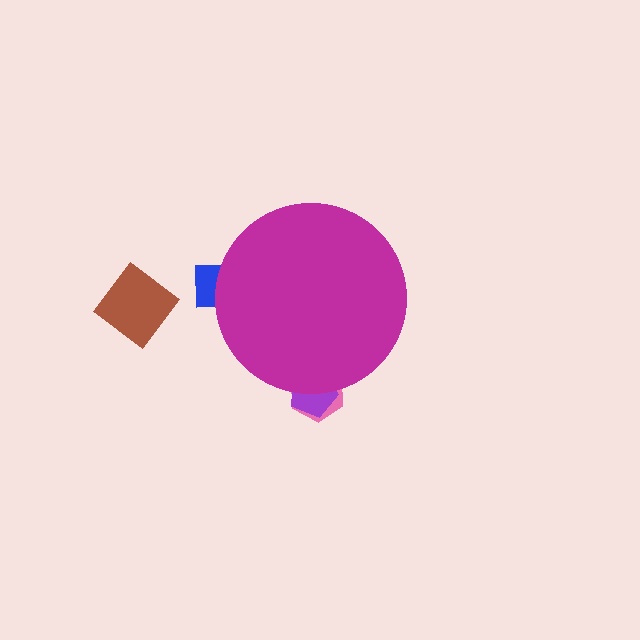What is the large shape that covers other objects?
A magenta circle.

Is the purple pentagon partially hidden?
Yes, the purple pentagon is partially hidden behind the magenta circle.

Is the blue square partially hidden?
Yes, the blue square is partially hidden behind the magenta circle.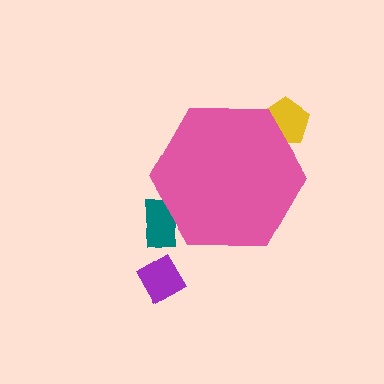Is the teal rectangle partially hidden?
Yes, the teal rectangle is partially hidden behind the pink hexagon.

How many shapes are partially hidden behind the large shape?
2 shapes are partially hidden.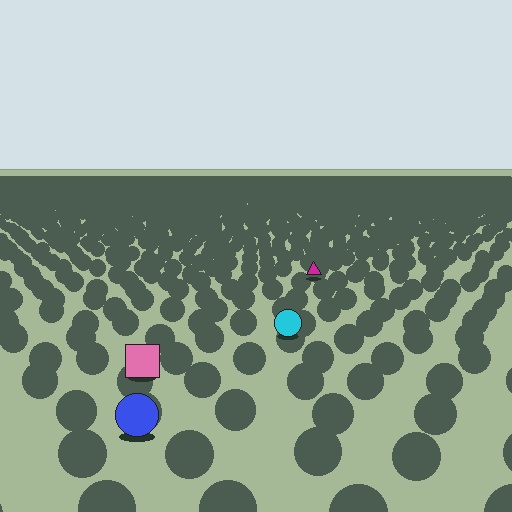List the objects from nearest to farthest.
From nearest to farthest: the blue circle, the pink square, the cyan circle, the magenta triangle.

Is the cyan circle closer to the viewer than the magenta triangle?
Yes. The cyan circle is closer — you can tell from the texture gradient: the ground texture is coarser near it.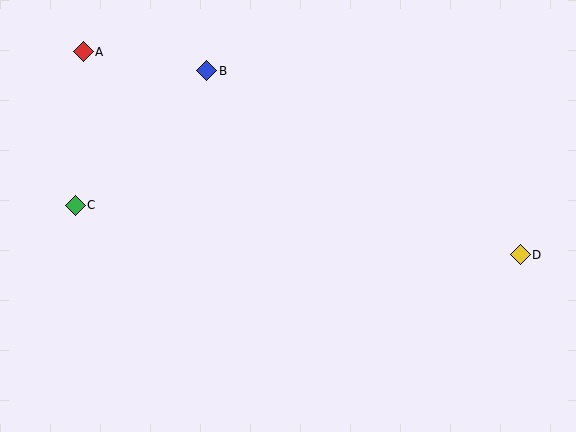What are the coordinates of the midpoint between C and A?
The midpoint between C and A is at (79, 129).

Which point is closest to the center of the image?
Point B at (207, 71) is closest to the center.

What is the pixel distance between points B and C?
The distance between B and C is 188 pixels.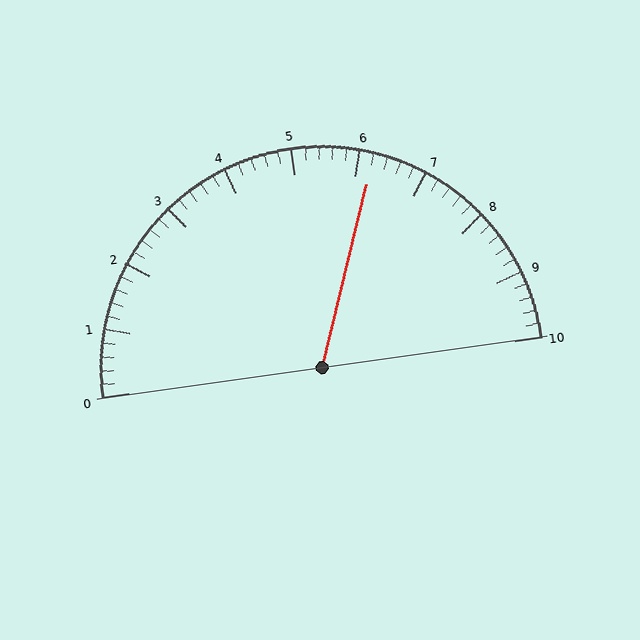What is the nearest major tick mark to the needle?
The nearest major tick mark is 6.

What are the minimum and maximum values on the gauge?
The gauge ranges from 0 to 10.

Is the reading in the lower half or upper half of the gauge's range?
The reading is in the upper half of the range (0 to 10).